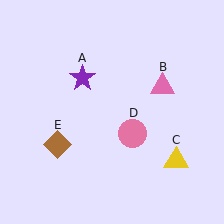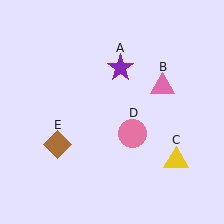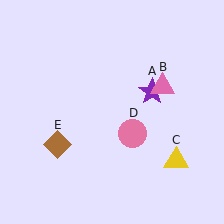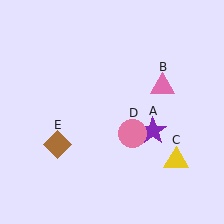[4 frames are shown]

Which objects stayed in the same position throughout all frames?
Pink triangle (object B) and yellow triangle (object C) and pink circle (object D) and brown diamond (object E) remained stationary.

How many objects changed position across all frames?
1 object changed position: purple star (object A).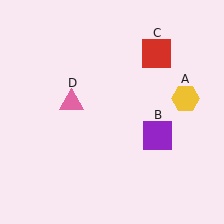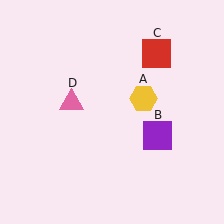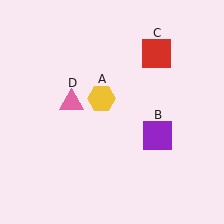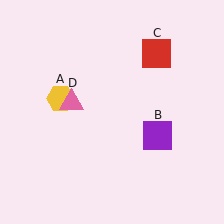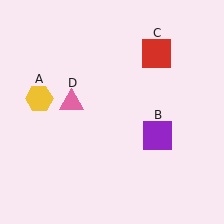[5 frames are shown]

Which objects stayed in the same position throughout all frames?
Purple square (object B) and red square (object C) and pink triangle (object D) remained stationary.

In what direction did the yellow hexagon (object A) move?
The yellow hexagon (object A) moved left.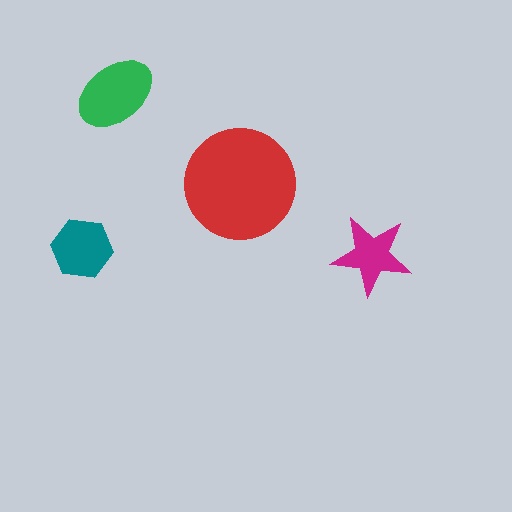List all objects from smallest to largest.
The magenta star, the teal hexagon, the green ellipse, the red circle.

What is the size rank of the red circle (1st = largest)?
1st.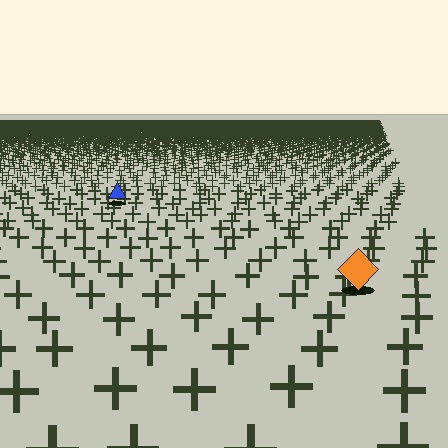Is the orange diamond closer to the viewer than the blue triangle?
Yes. The orange diamond is closer — you can tell from the texture gradient: the ground texture is coarser near it.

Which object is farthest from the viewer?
The blue triangle is farthest from the viewer. It appears smaller and the ground texture around it is denser.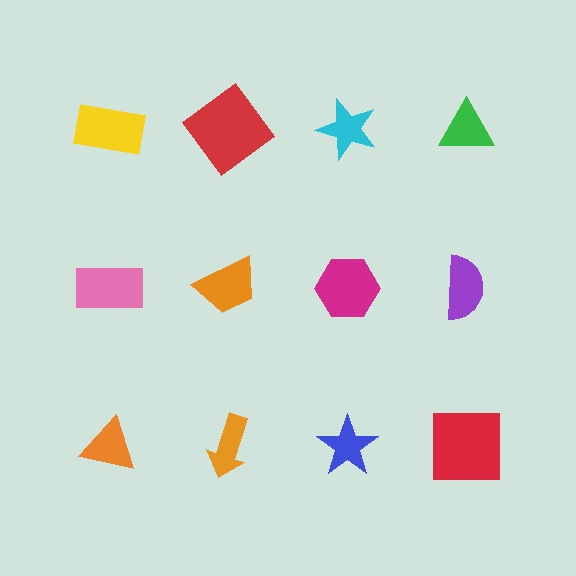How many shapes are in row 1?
4 shapes.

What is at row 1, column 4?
A green triangle.